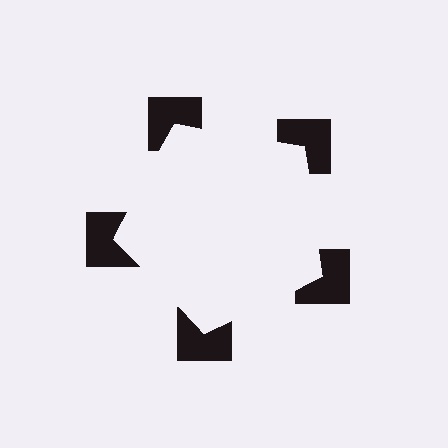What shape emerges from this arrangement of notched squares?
An illusory pentagon — its edges are inferred from the aligned wedge cuts in the notched squares, not physically drawn.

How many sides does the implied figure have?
5 sides.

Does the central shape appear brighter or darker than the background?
It typically appears slightly brighter than the background, even though no actual brightness change is drawn.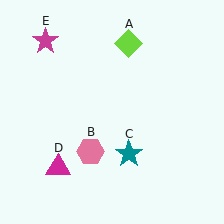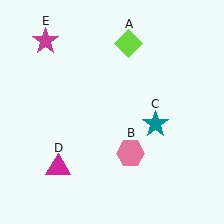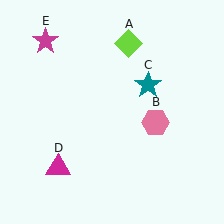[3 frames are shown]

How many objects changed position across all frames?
2 objects changed position: pink hexagon (object B), teal star (object C).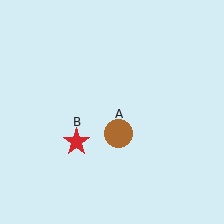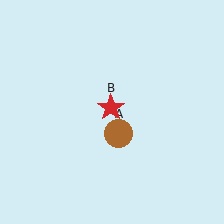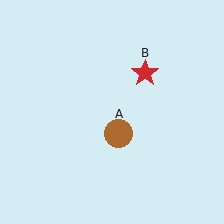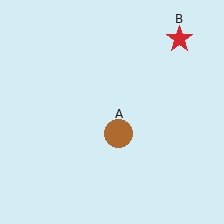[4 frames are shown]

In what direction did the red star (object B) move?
The red star (object B) moved up and to the right.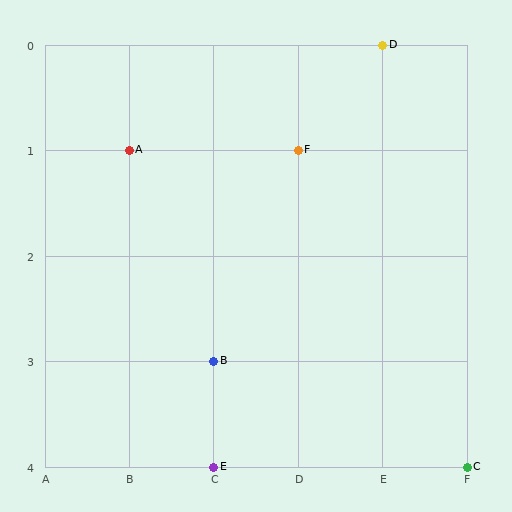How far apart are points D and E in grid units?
Points D and E are 2 columns and 4 rows apart (about 4.5 grid units diagonally).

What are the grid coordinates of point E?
Point E is at grid coordinates (C, 4).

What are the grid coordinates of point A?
Point A is at grid coordinates (B, 1).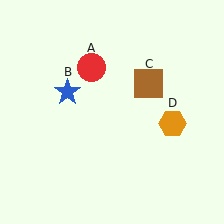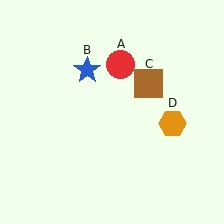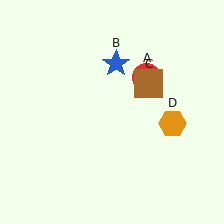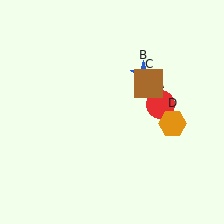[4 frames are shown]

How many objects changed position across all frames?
2 objects changed position: red circle (object A), blue star (object B).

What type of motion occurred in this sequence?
The red circle (object A), blue star (object B) rotated clockwise around the center of the scene.